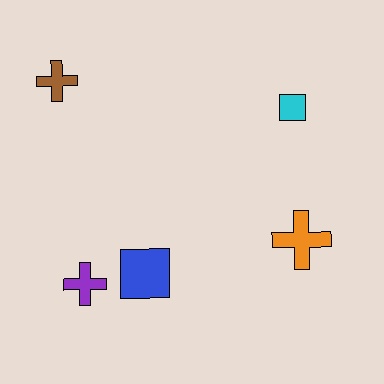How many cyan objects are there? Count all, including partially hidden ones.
There is 1 cyan object.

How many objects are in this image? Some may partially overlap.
There are 5 objects.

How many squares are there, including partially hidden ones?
There are 2 squares.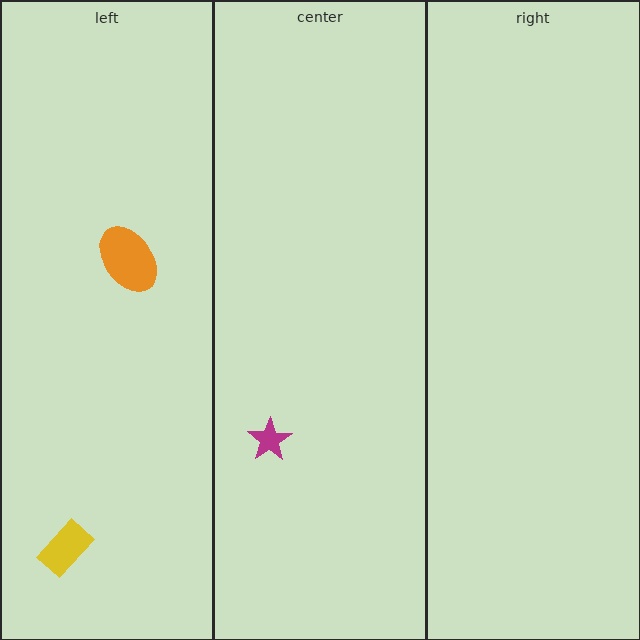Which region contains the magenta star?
The center region.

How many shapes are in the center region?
1.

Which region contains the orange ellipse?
The left region.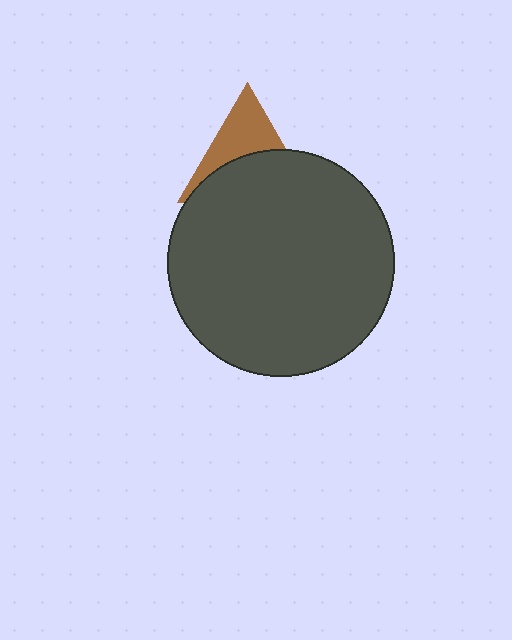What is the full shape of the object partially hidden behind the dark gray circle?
The partially hidden object is a brown triangle.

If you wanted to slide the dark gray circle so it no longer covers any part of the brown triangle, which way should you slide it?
Slide it down — that is the most direct way to separate the two shapes.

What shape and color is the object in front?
The object in front is a dark gray circle.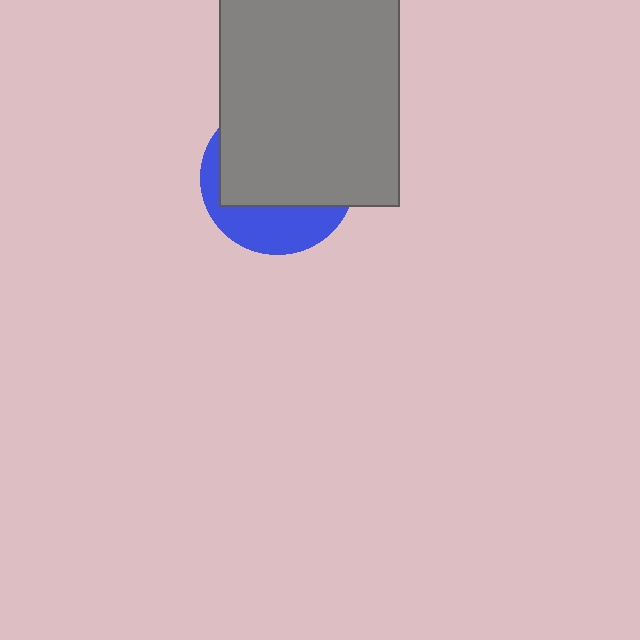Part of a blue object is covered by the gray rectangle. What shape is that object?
It is a circle.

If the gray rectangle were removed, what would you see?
You would see the complete blue circle.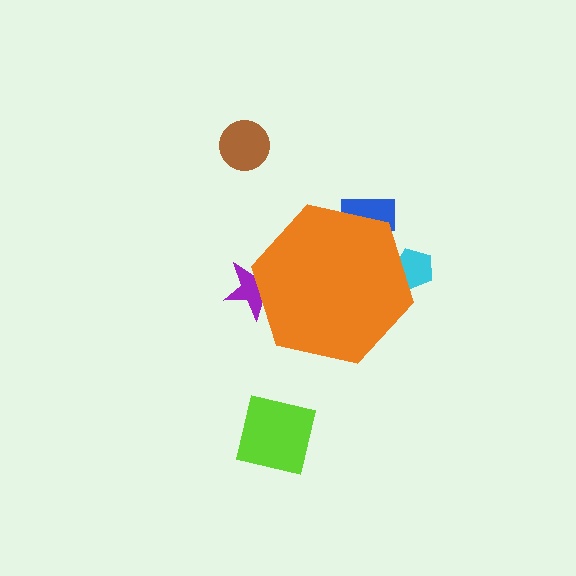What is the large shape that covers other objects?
An orange hexagon.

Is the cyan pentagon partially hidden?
Yes, the cyan pentagon is partially hidden behind the orange hexagon.